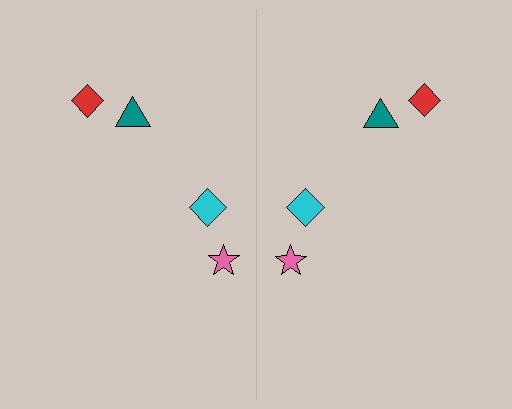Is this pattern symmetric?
Yes, this pattern has bilateral (reflection) symmetry.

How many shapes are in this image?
There are 8 shapes in this image.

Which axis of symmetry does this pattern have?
The pattern has a vertical axis of symmetry running through the center of the image.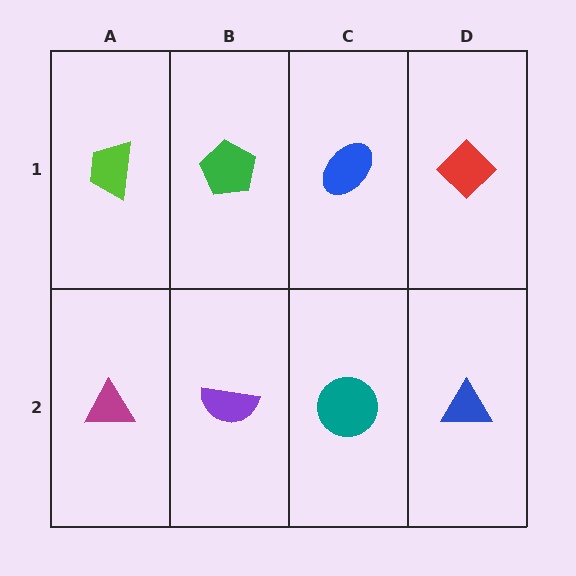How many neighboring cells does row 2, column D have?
2.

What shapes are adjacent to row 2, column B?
A green pentagon (row 1, column B), a magenta triangle (row 2, column A), a teal circle (row 2, column C).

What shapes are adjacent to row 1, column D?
A blue triangle (row 2, column D), a blue ellipse (row 1, column C).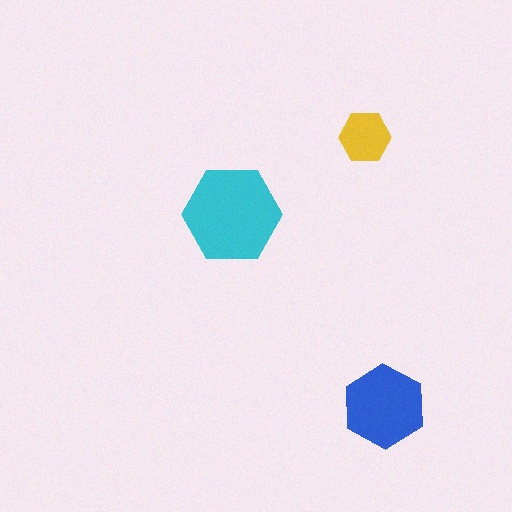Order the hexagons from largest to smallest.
the cyan one, the blue one, the yellow one.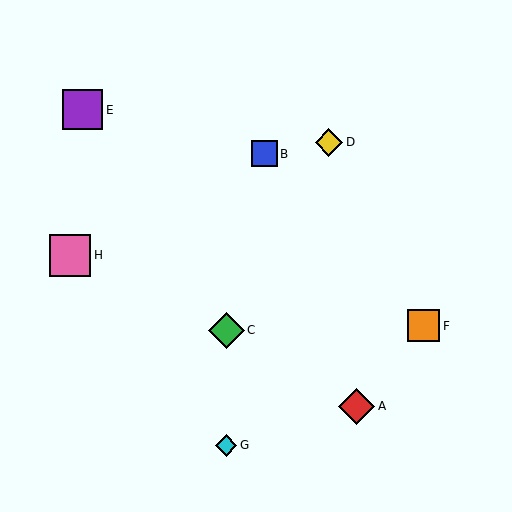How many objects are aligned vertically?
2 objects (C, G) are aligned vertically.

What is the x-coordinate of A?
Object A is at x≈357.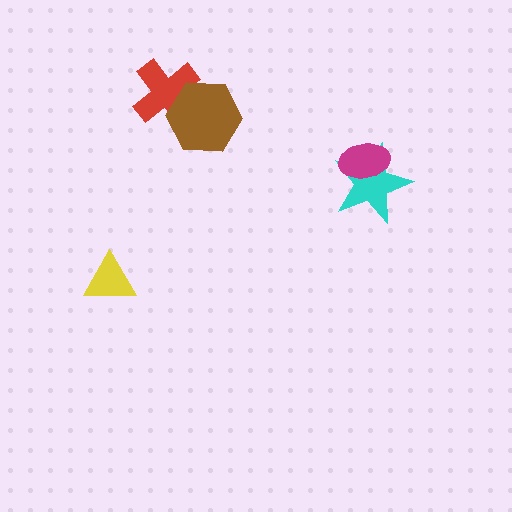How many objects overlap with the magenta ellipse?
1 object overlaps with the magenta ellipse.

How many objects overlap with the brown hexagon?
1 object overlaps with the brown hexagon.